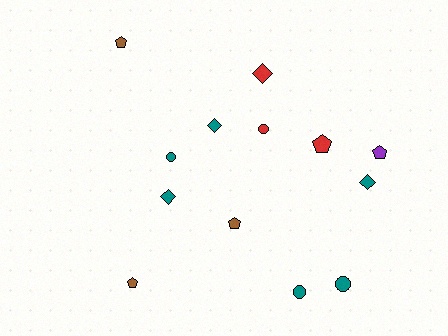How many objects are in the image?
There are 13 objects.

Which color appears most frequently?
Teal, with 6 objects.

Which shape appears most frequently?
Pentagon, with 5 objects.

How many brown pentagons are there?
There are 3 brown pentagons.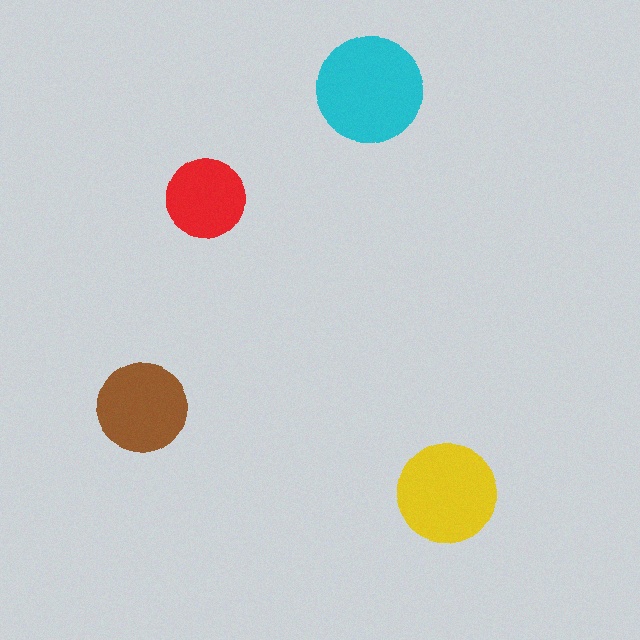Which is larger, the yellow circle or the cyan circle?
The cyan one.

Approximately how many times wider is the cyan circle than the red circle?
About 1.5 times wider.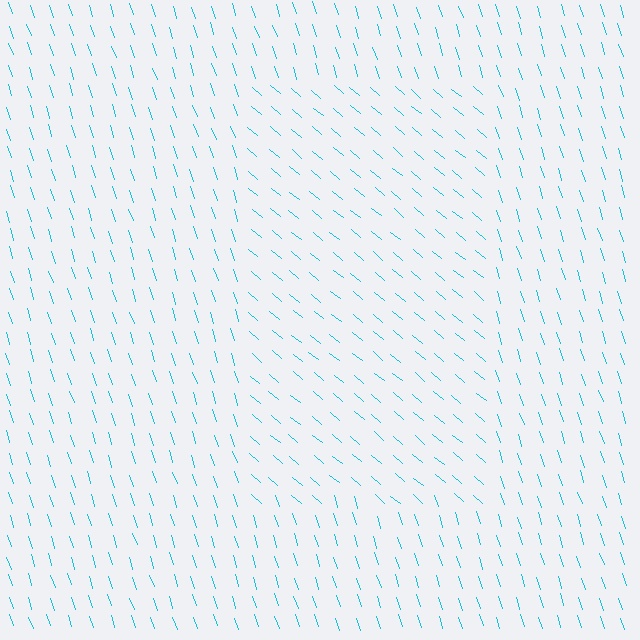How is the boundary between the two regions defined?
The boundary is defined purely by a change in line orientation (approximately 32 degrees difference). All lines are the same color and thickness.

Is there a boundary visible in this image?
Yes, there is a texture boundary formed by a change in line orientation.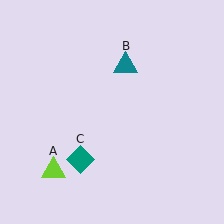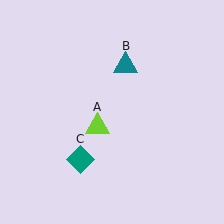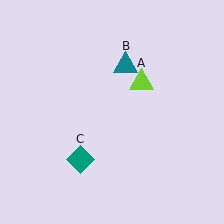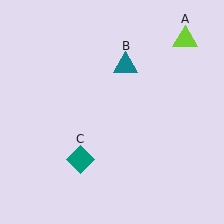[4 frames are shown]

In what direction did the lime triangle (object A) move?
The lime triangle (object A) moved up and to the right.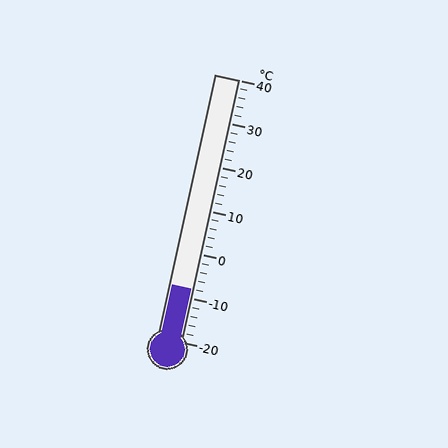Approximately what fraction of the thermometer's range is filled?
The thermometer is filled to approximately 20% of its range.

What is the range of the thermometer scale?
The thermometer scale ranges from -20°C to 40°C.